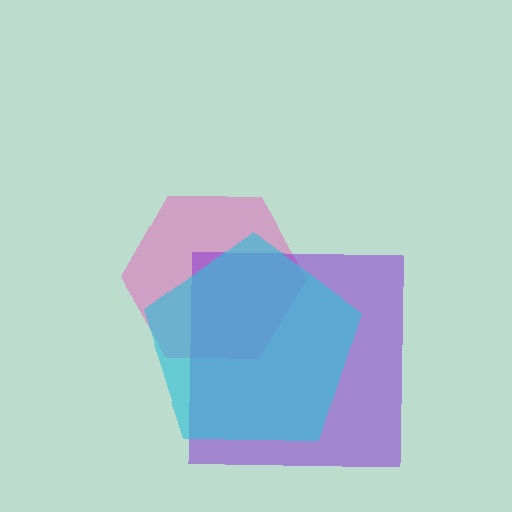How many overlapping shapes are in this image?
There are 3 overlapping shapes in the image.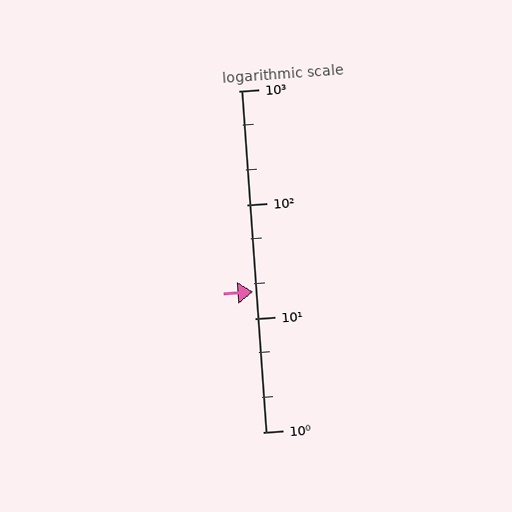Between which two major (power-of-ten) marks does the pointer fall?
The pointer is between 10 and 100.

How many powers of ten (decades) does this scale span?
The scale spans 3 decades, from 1 to 1000.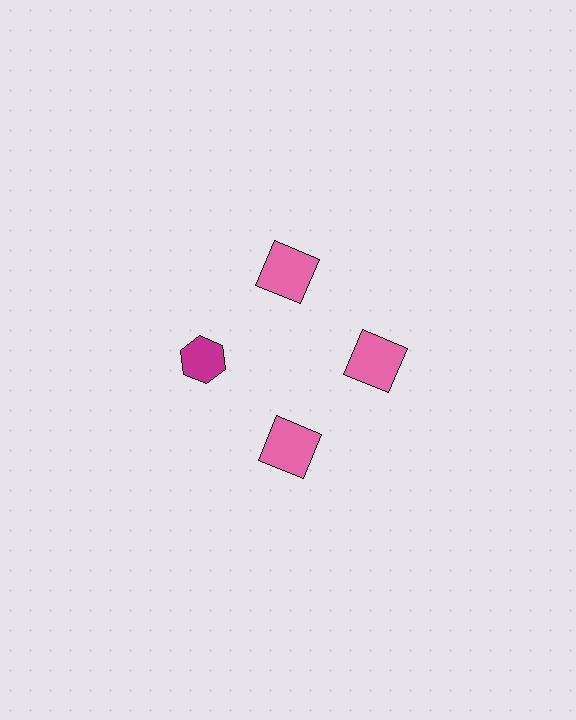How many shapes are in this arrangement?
There are 4 shapes arranged in a ring pattern.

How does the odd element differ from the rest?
It differs in both color (magenta instead of pink) and shape (hexagon instead of square).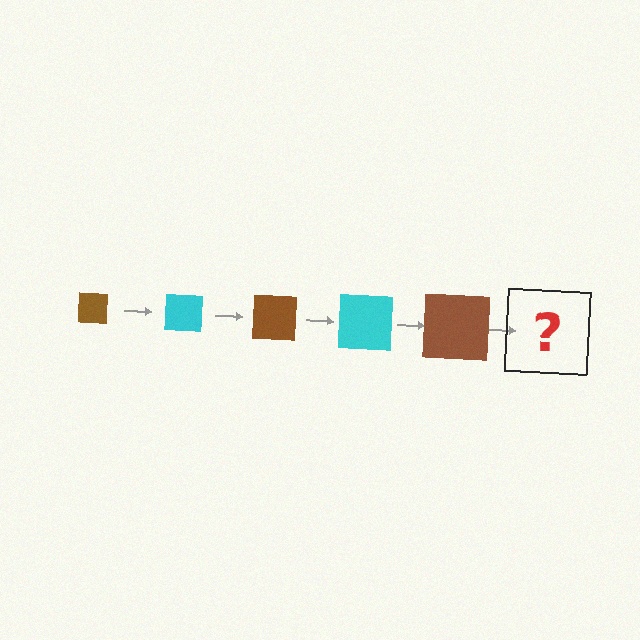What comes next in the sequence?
The next element should be a cyan square, larger than the previous one.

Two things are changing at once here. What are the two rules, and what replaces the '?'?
The two rules are that the square grows larger each step and the color cycles through brown and cyan. The '?' should be a cyan square, larger than the previous one.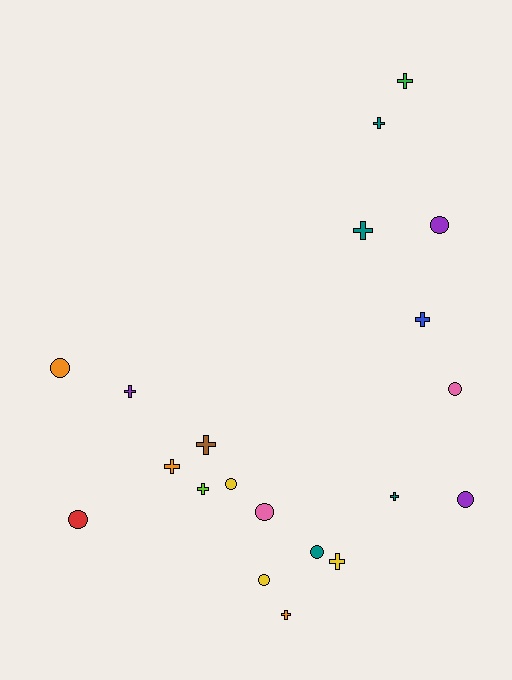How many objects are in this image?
There are 20 objects.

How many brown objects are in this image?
There is 1 brown object.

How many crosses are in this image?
There are 11 crosses.